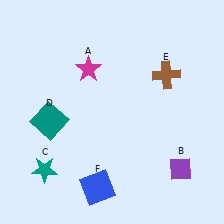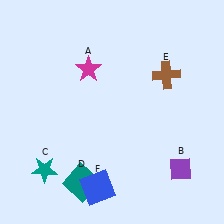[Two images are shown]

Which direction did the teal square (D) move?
The teal square (D) moved down.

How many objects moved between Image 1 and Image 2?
1 object moved between the two images.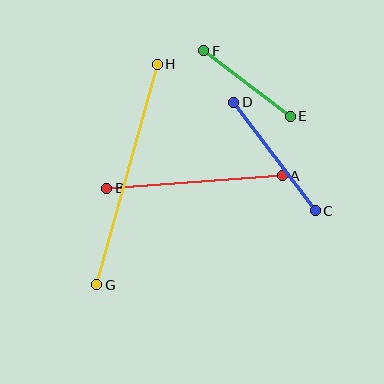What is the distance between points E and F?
The distance is approximately 108 pixels.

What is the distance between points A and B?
The distance is approximately 175 pixels.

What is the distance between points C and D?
The distance is approximately 136 pixels.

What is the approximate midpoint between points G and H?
The midpoint is at approximately (127, 174) pixels.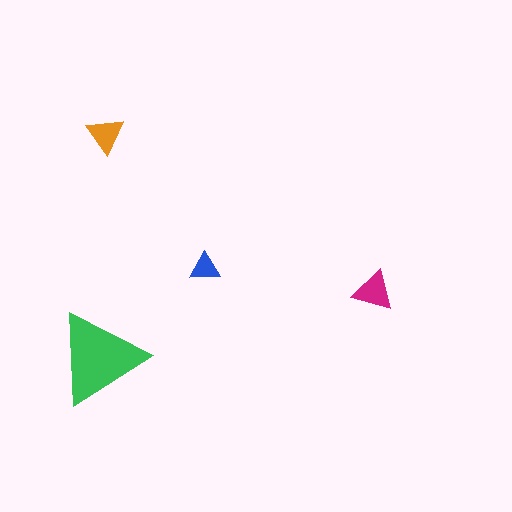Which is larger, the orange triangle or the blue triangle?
The orange one.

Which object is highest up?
The orange triangle is topmost.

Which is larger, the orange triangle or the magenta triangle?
The magenta one.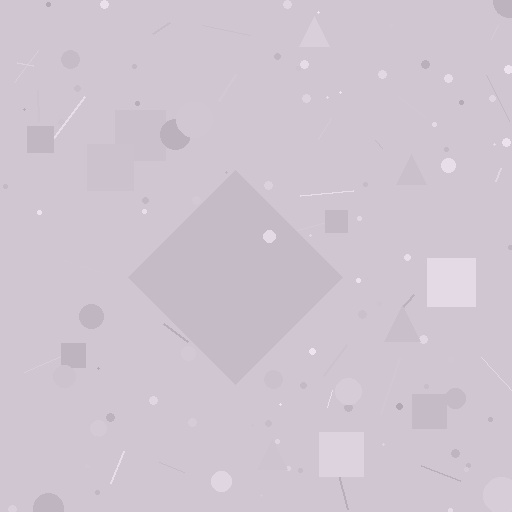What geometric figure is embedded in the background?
A diamond is embedded in the background.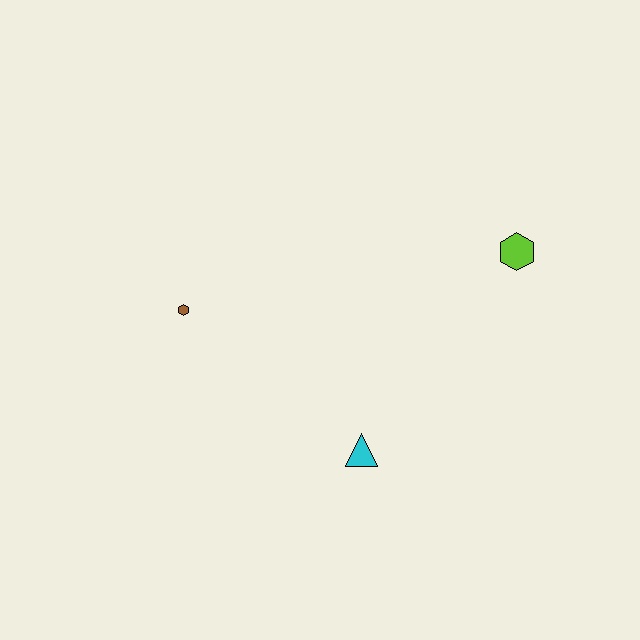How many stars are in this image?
There are no stars.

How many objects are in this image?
There are 3 objects.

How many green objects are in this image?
There are no green objects.